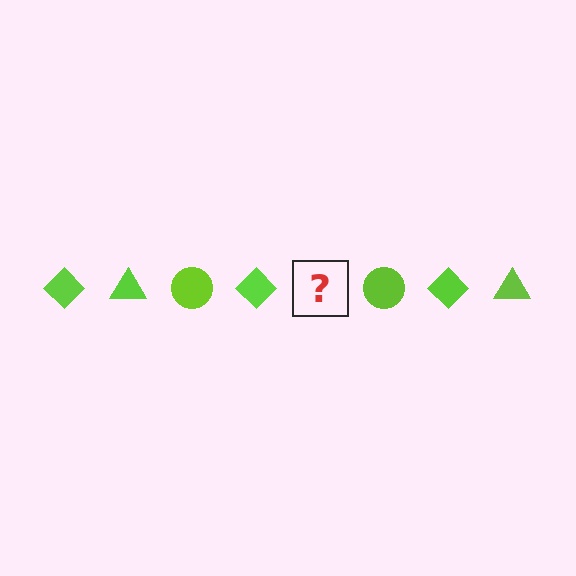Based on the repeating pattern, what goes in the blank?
The blank should be a lime triangle.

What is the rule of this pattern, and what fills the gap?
The rule is that the pattern cycles through diamond, triangle, circle shapes in lime. The gap should be filled with a lime triangle.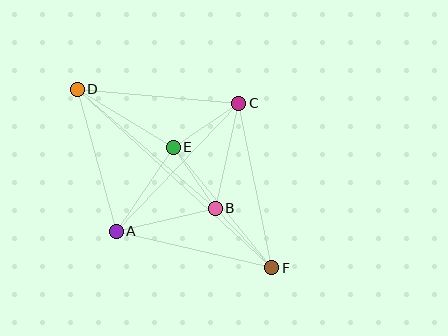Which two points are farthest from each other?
Points D and F are farthest from each other.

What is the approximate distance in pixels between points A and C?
The distance between A and C is approximately 177 pixels.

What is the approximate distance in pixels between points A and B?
The distance between A and B is approximately 102 pixels.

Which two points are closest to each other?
Points B and E are closest to each other.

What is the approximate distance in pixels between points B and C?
The distance between B and C is approximately 108 pixels.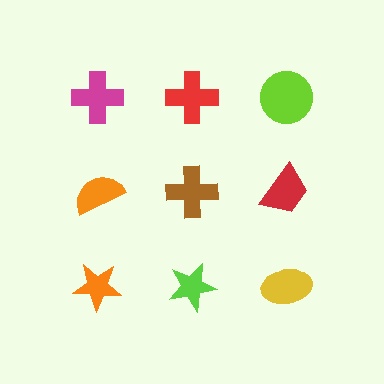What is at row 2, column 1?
An orange semicircle.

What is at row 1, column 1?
A magenta cross.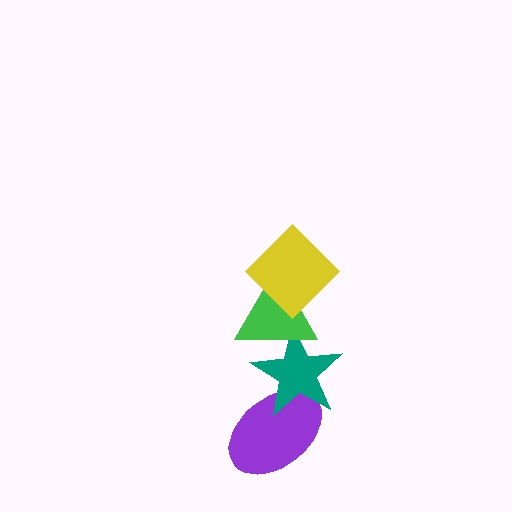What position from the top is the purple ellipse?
The purple ellipse is 4th from the top.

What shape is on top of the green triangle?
The yellow diamond is on top of the green triangle.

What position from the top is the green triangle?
The green triangle is 2nd from the top.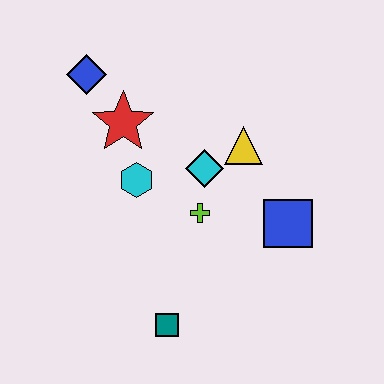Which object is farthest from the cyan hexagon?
The blue square is farthest from the cyan hexagon.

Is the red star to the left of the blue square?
Yes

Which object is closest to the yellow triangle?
The cyan diamond is closest to the yellow triangle.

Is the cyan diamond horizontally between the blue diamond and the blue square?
Yes